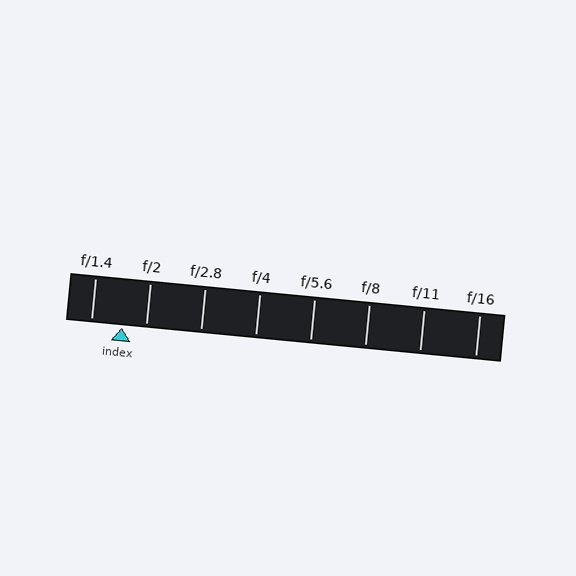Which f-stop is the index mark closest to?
The index mark is closest to f/2.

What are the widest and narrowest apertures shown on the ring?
The widest aperture shown is f/1.4 and the narrowest is f/16.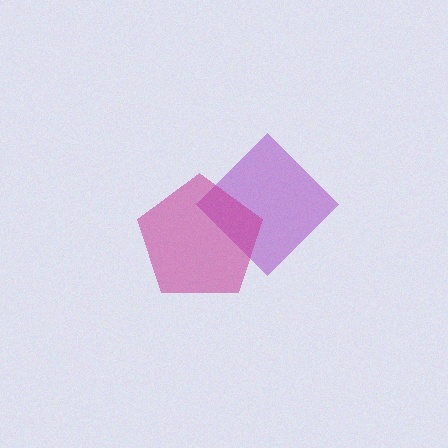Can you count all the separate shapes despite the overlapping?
Yes, there are 2 separate shapes.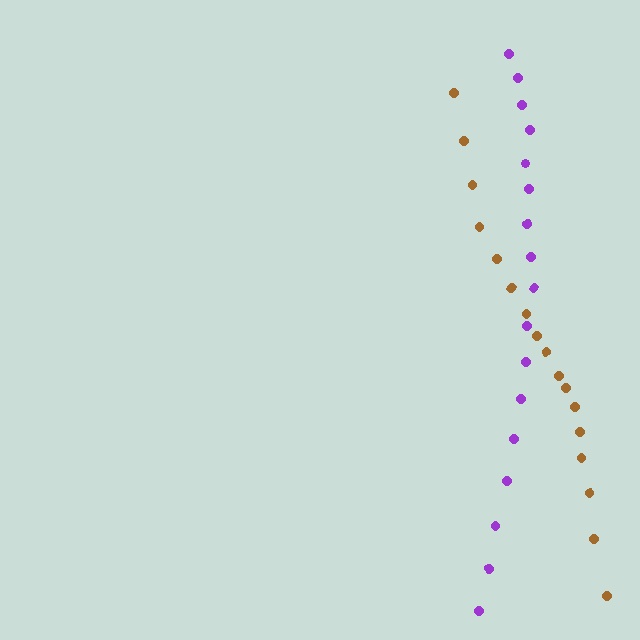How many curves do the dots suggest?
There are 2 distinct paths.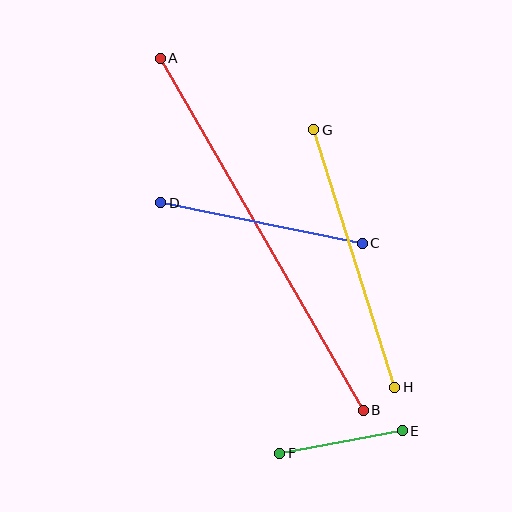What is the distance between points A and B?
The distance is approximately 406 pixels.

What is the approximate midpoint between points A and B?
The midpoint is at approximately (262, 234) pixels.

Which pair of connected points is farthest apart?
Points A and B are farthest apart.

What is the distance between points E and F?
The distance is approximately 125 pixels.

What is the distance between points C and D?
The distance is approximately 205 pixels.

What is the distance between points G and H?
The distance is approximately 270 pixels.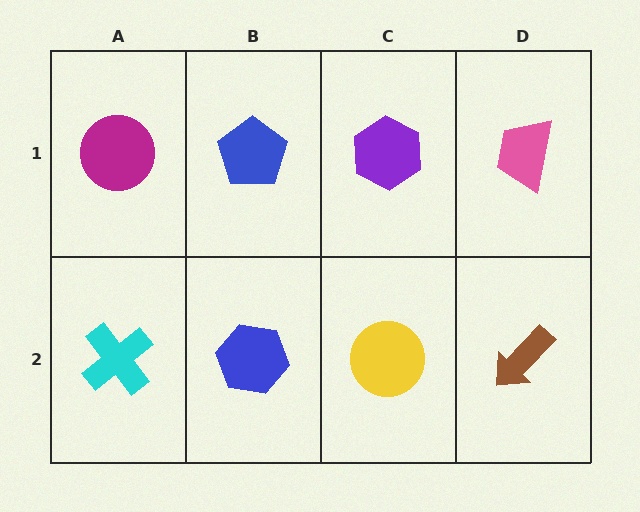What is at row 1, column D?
A pink trapezoid.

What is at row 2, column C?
A yellow circle.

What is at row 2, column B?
A blue hexagon.